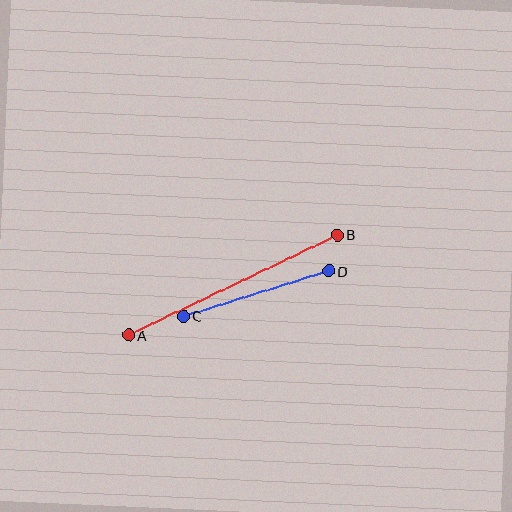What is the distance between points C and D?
The distance is approximately 152 pixels.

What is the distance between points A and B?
The distance is approximately 232 pixels.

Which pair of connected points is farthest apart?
Points A and B are farthest apart.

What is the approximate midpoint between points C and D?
The midpoint is at approximately (256, 294) pixels.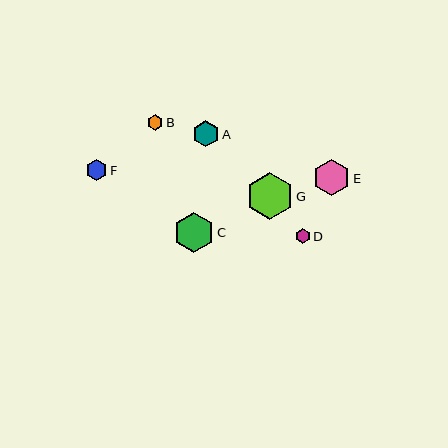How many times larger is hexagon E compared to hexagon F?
Hexagon E is approximately 1.8 times the size of hexagon F.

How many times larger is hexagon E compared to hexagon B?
Hexagon E is approximately 2.3 times the size of hexagon B.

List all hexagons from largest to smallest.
From largest to smallest: G, C, E, A, F, B, D.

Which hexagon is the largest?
Hexagon G is the largest with a size of approximately 47 pixels.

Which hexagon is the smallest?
Hexagon D is the smallest with a size of approximately 15 pixels.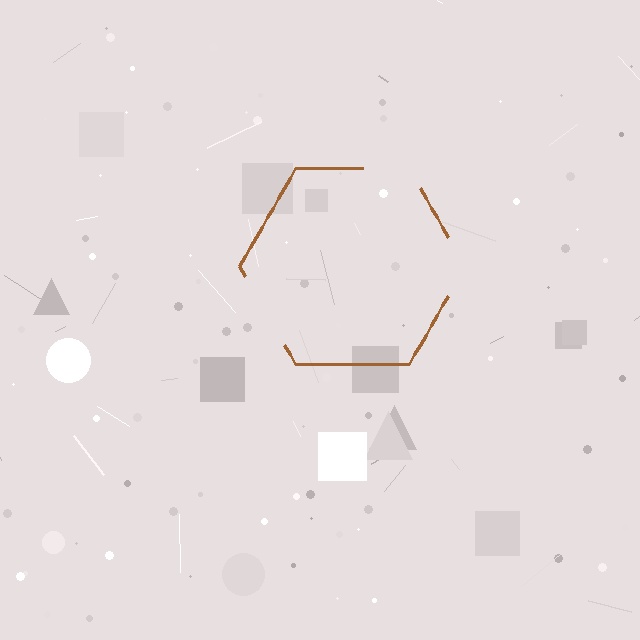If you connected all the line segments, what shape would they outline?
They would outline a hexagon.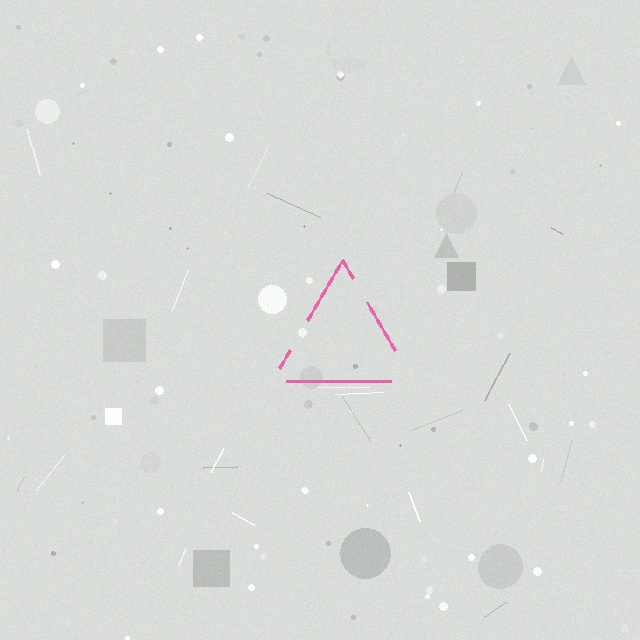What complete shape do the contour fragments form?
The contour fragments form a triangle.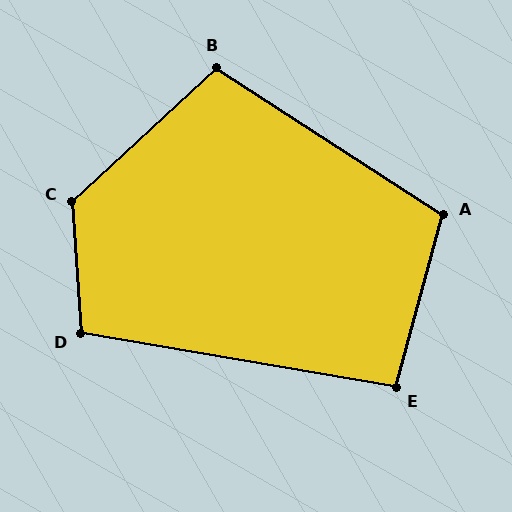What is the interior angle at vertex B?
Approximately 104 degrees (obtuse).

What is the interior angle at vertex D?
Approximately 103 degrees (obtuse).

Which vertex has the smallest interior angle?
E, at approximately 96 degrees.